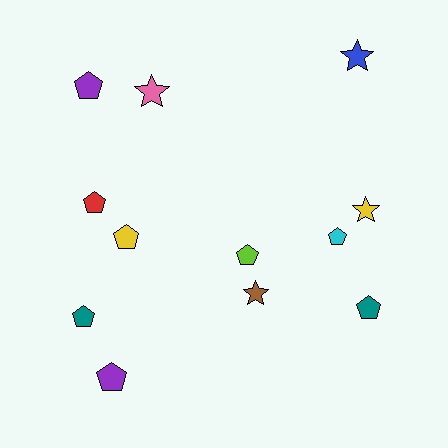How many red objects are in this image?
There is 1 red object.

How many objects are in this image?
There are 12 objects.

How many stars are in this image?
There are 4 stars.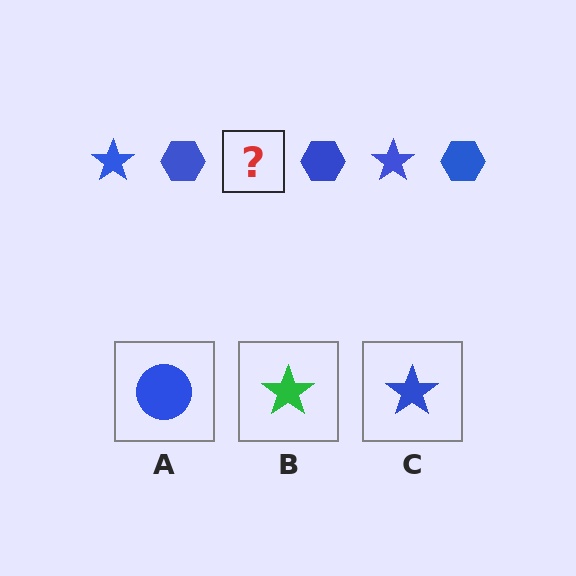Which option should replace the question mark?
Option C.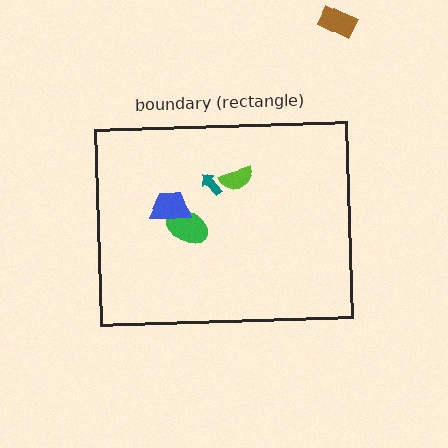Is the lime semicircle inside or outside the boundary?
Inside.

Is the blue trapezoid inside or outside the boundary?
Inside.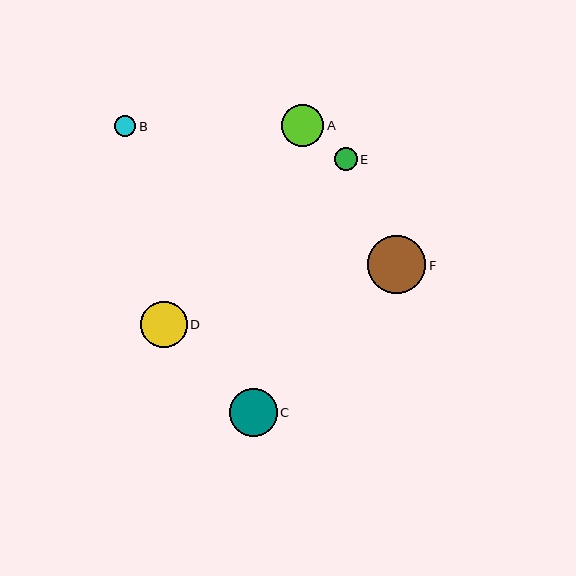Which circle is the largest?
Circle F is the largest with a size of approximately 58 pixels.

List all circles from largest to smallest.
From largest to smallest: F, C, D, A, E, B.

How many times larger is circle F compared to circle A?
Circle F is approximately 1.4 times the size of circle A.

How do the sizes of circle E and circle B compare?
Circle E and circle B are approximately the same size.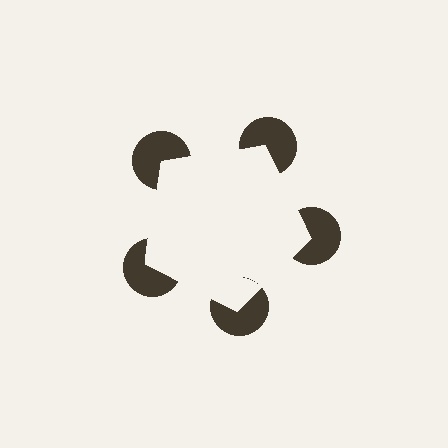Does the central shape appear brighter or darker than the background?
It typically appears slightly brighter than the background, even though no actual brightness change is drawn.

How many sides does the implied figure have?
5 sides.